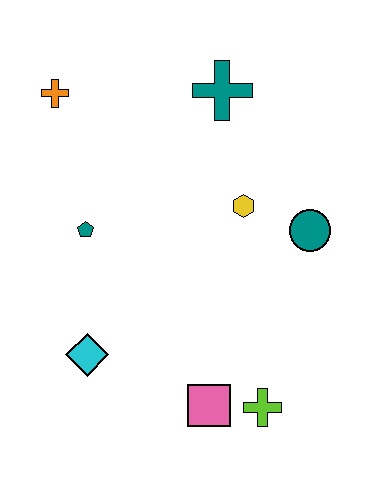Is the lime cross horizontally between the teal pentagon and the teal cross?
No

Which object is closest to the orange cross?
The teal pentagon is closest to the orange cross.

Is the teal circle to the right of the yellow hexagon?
Yes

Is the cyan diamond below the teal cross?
Yes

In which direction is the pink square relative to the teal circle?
The pink square is below the teal circle.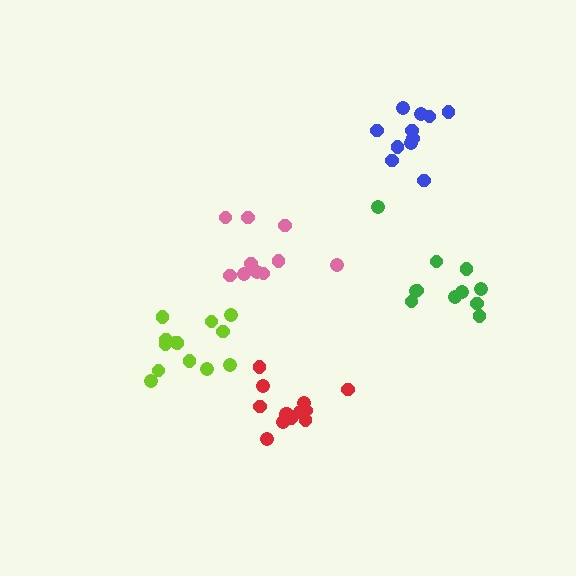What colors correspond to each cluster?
The clusters are colored: lime, red, pink, blue, green.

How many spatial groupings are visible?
There are 5 spatial groupings.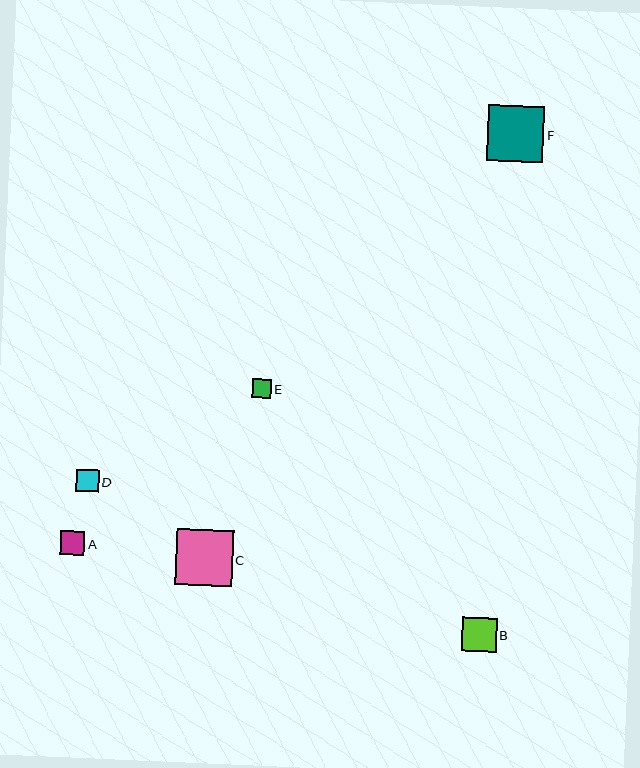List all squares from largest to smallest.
From largest to smallest: C, F, B, A, D, E.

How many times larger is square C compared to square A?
Square C is approximately 2.3 times the size of square A.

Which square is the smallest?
Square E is the smallest with a size of approximately 19 pixels.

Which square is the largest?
Square C is the largest with a size of approximately 57 pixels.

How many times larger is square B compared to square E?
Square B is approximately 1.8 times the size of square E.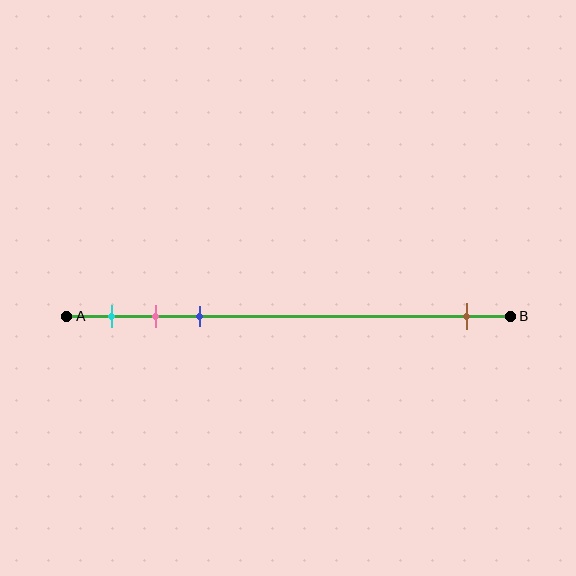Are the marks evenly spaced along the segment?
No, the marks are not evenly spaced.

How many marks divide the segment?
There are 4 marks dividing the segment.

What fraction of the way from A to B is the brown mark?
The brown mark is approximately 90% (0.9) of the way from A to B.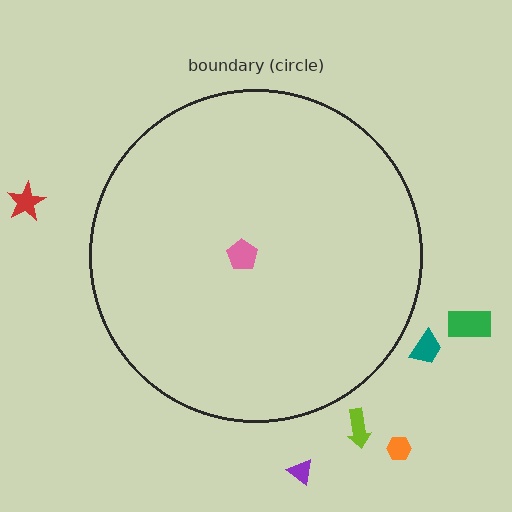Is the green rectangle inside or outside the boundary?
Outside.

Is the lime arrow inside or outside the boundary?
Outside.